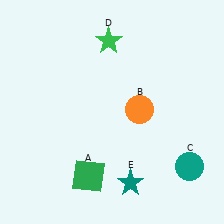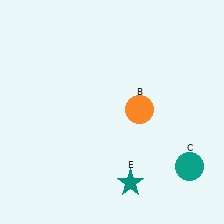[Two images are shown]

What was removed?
The green square (A), the green star (D) were removed in Image 2.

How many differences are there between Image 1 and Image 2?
There are 2 differences between the two images.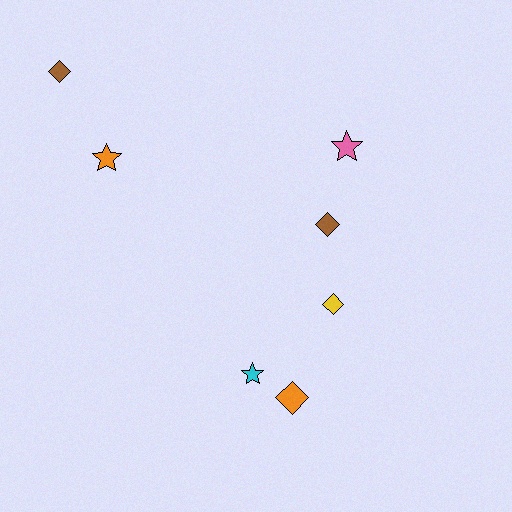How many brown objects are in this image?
There are 2 brown objects.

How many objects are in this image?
There are 7 objects.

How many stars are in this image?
There are 3 stars.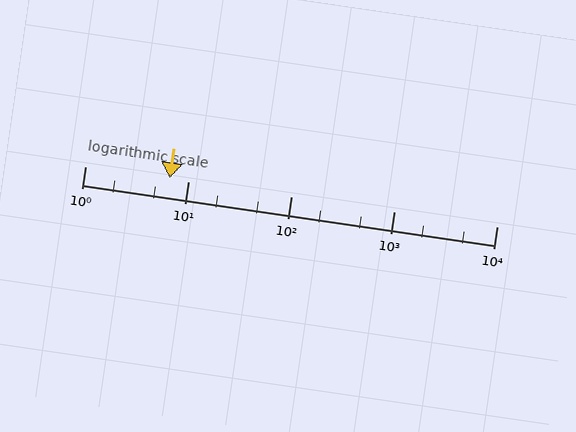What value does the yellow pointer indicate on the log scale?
The pointer indicates approximately 6.6.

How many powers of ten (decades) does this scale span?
The scale spans 4 decades, from 1 to 10000.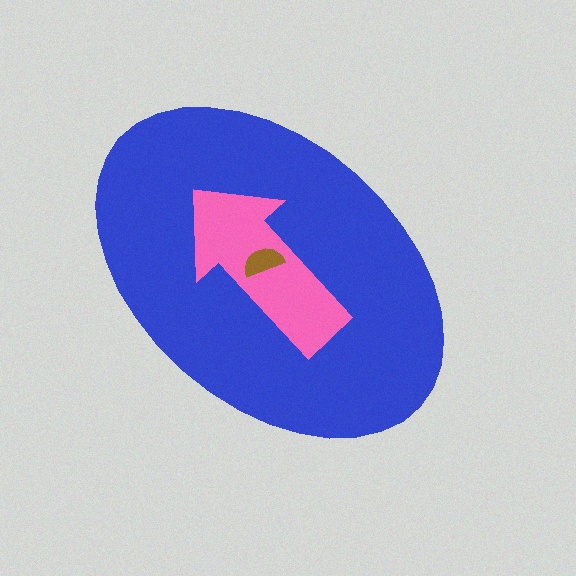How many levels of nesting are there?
3.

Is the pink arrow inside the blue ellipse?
Yes.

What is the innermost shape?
The brown semicircle.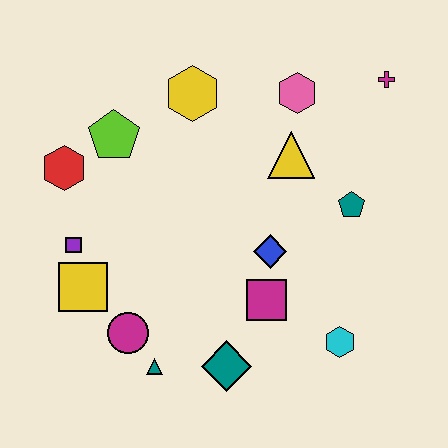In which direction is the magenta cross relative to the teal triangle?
The magenta cross is above the teal triangle.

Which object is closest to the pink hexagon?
The yellow triangle is closest to the pink hexagon.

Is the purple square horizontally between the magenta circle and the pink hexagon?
No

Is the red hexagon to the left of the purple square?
Yes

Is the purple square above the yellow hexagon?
No